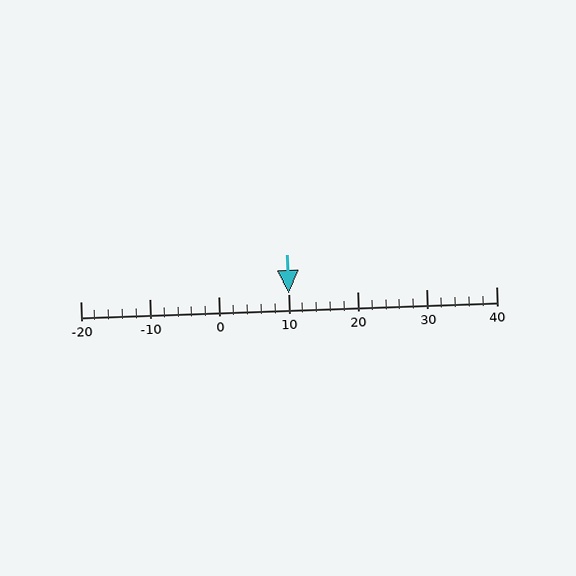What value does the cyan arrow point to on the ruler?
The cyan arrow points to approximately 10.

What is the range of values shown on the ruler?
The ruler shows values from -20 to 40.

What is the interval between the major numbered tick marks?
The major tick marks are spaced 10 units apart.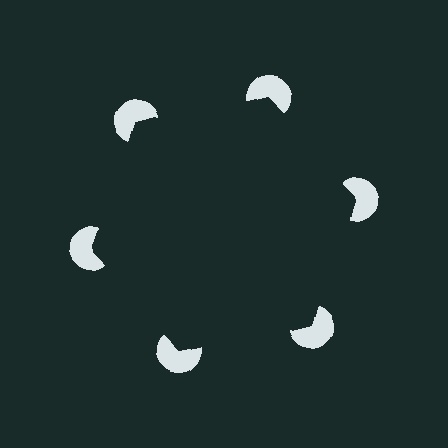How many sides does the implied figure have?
6 sides.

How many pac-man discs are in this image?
There are 6 — one at each vertex of the illusory hexagon.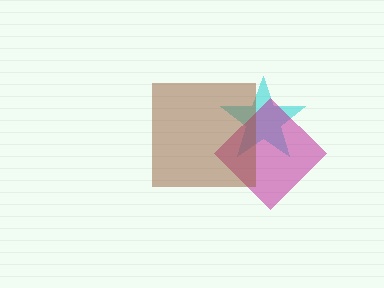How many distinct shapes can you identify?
There are 3 distinct shapes: a cyan star, a magenta diamond, a brown square.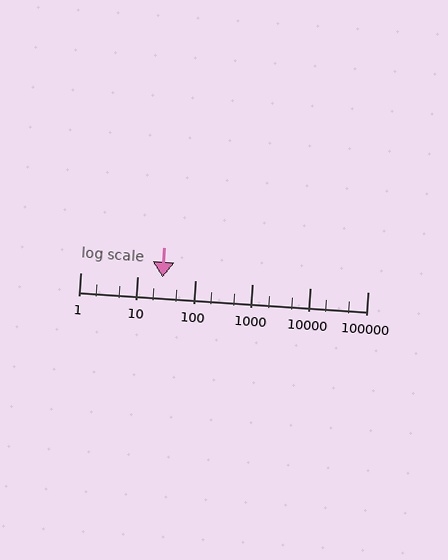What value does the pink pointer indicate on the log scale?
The pointer indicates approximately 27.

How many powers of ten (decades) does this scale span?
The scale spans 5 decades, from 1 to 100000.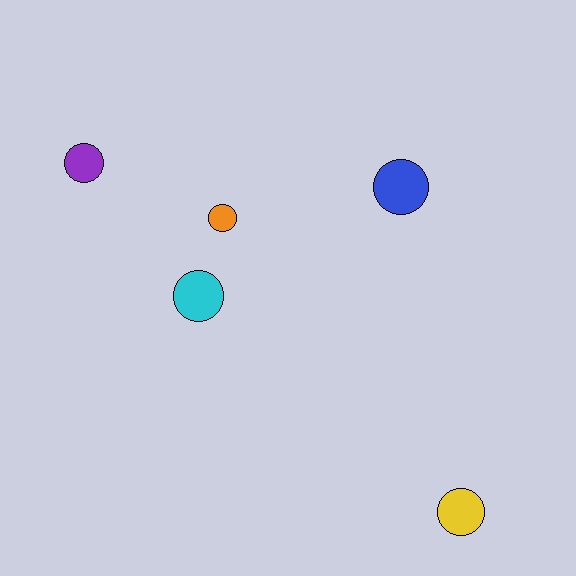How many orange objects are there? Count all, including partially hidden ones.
There is 1 orange object.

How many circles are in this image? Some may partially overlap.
There are 5 circles.